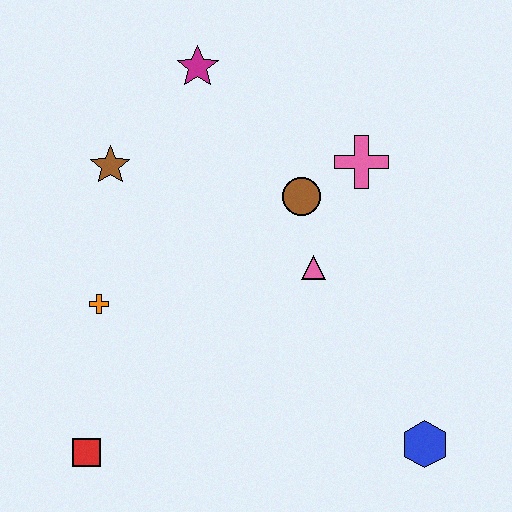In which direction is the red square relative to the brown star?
The red square is below the brown star.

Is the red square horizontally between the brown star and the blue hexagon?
No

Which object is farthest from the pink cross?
The red square is farthest from the pink cross.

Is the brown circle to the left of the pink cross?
Yes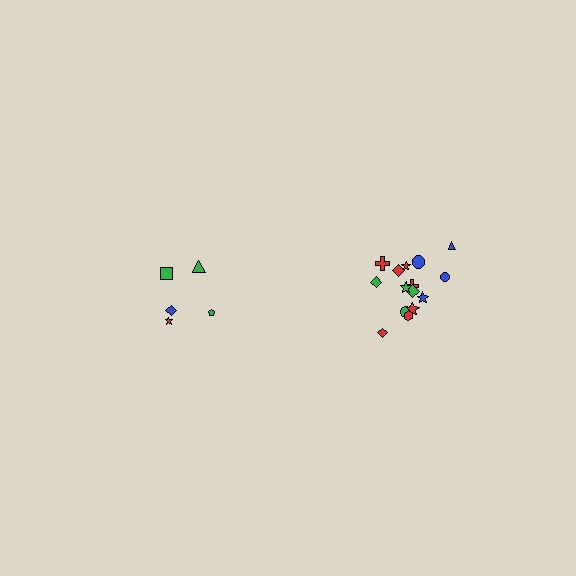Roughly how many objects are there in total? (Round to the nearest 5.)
Roughly 20 objects in total.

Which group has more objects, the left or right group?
The right group.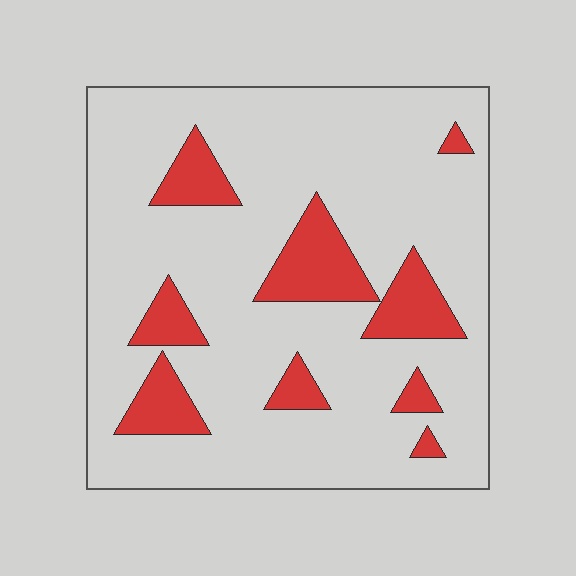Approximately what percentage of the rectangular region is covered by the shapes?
Approximately 15%.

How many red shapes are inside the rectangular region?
9.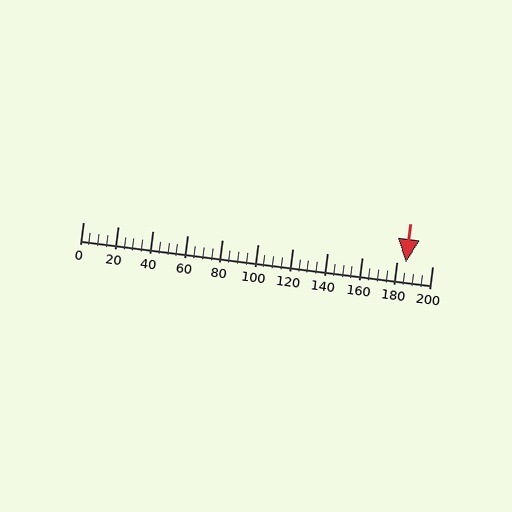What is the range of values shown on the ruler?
The ruler shows values from 0 to 200.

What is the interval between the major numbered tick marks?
The major tick marks are spaced 20 units apart.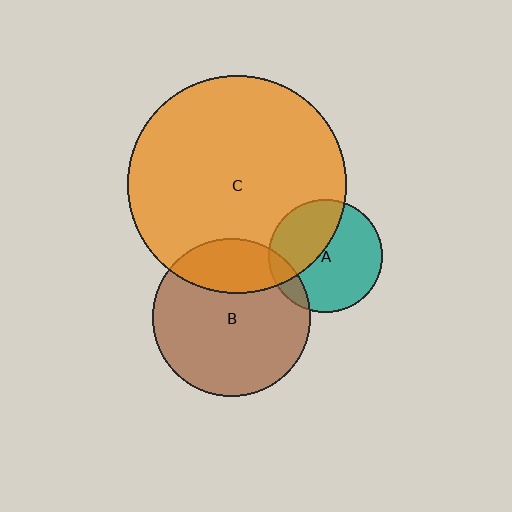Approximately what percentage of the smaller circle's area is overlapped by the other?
Approximately 25%.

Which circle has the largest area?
Circle C (orange).